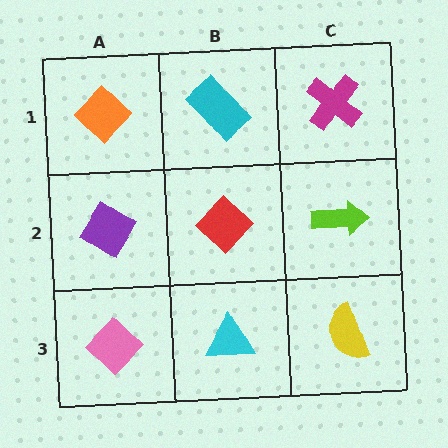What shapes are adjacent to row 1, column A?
A purple diamond (row 2, column A), a cyan rectangle (row 1, column B).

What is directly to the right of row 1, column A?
A cyan rectangle.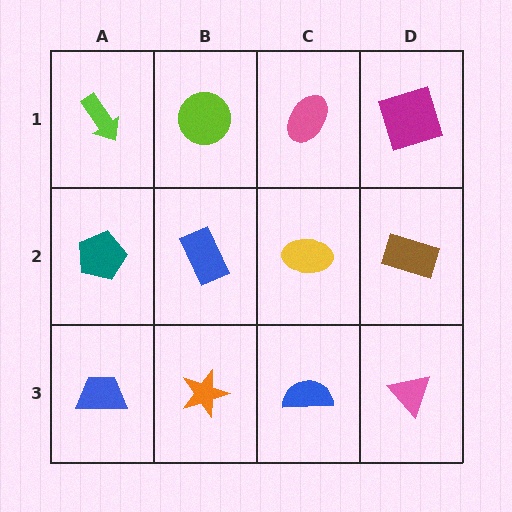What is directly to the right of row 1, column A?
A lime circle.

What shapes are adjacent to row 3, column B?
A blue rectangle (row 2, column B), a blue trapezoid (row 3, column A), a blue semicircle (row 3, column C).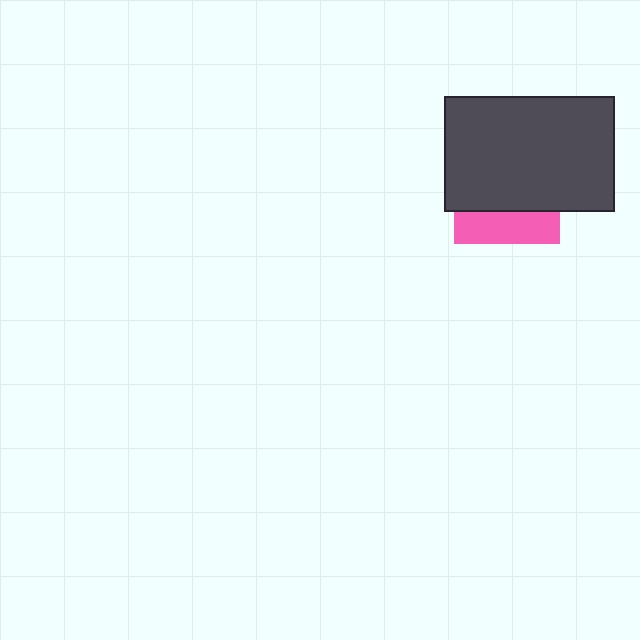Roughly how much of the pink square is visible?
A small part of it is visible (roughly 30%).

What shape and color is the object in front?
The object in front is a dark gray rectangle.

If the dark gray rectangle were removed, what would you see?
You would see the complete pink square.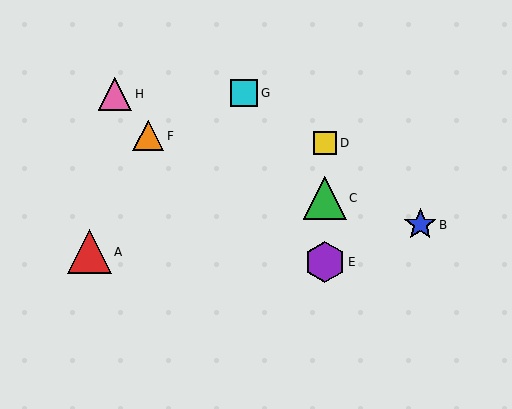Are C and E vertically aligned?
Yes, both are at x≈325.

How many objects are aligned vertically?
3 objects (C, D, E) are aligned vertically.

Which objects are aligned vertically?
Objects C, D, E are aligned vertically.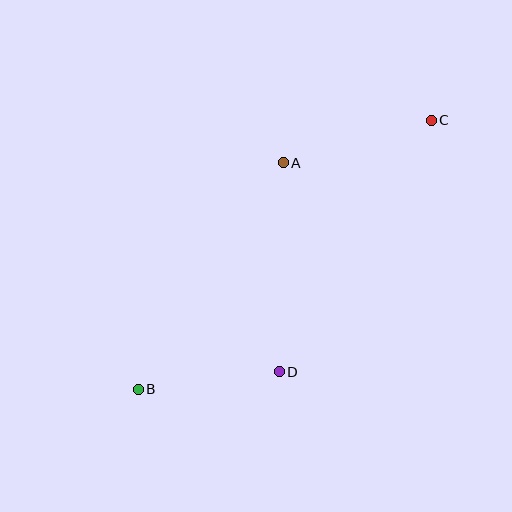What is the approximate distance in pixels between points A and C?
The distance between A and C is approximately 154 pixels.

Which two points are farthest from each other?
Points B and C are farthest from each other.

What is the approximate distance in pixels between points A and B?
The distance between A and B is approximately 269 pixels.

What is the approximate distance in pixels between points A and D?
The distance between A and D is approximately 209 pixels.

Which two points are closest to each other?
Points B and D are closest to each other.